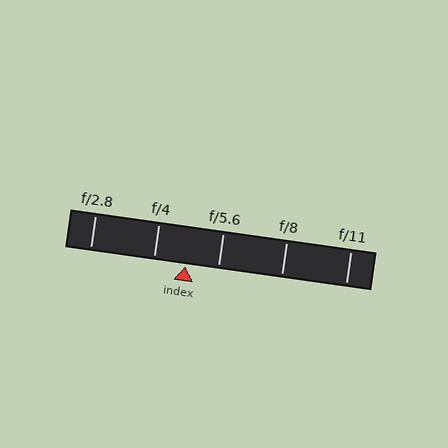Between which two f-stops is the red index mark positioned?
The index mark is between f/4 and f/5.6.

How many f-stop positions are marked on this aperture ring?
There are 5 f-stop positions marked.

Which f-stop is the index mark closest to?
The index mark is closest to f/4.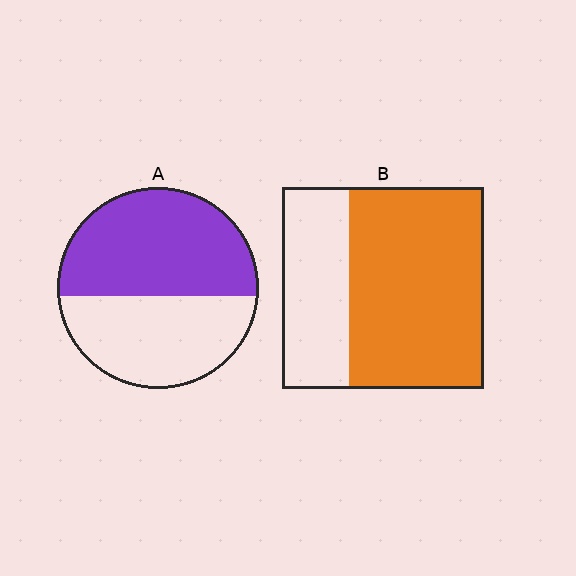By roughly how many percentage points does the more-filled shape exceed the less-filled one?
By roughly 10 percentage points (B over A).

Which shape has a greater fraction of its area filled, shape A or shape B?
Shape B.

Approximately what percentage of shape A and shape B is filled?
A is approximately 55% and B is approximately 65%.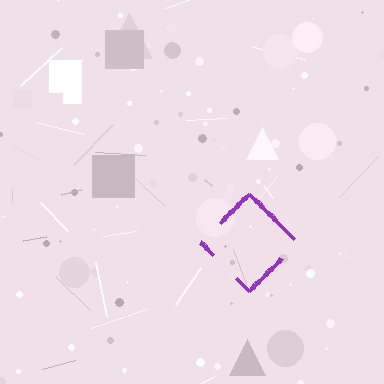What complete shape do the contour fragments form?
The contour fragments form a diamond.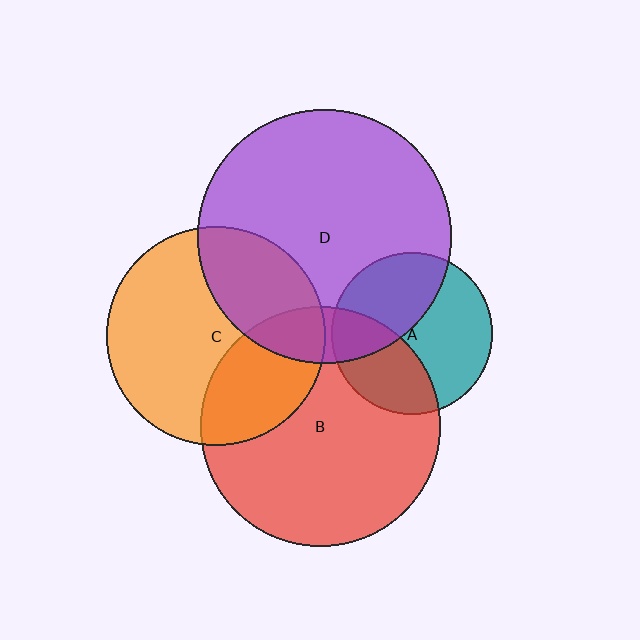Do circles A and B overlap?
Yes.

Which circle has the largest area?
Circle D (purple).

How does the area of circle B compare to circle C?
Approximately 1.2 times.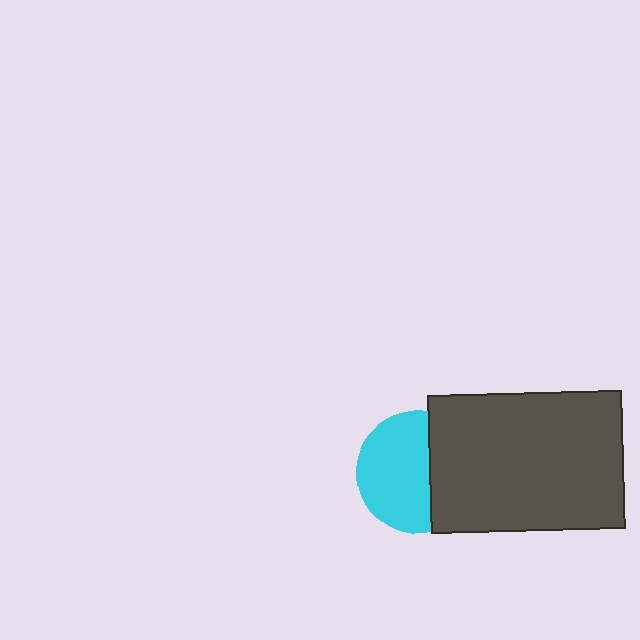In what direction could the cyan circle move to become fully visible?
The cyan circle could move left. That would shift it out from behind the dark gray rectangle entirely.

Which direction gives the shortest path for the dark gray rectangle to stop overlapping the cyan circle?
Moving right gives the shortest separation.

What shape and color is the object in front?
The object in front is a dark gray rectangle.